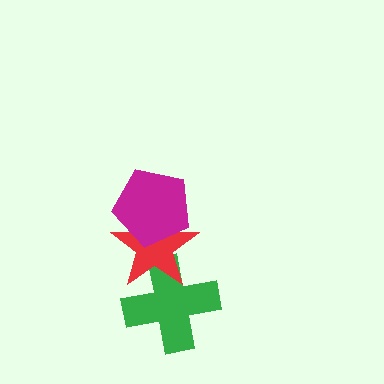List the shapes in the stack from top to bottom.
From top to bottom: the magenta pentagon, the red star, the green cross.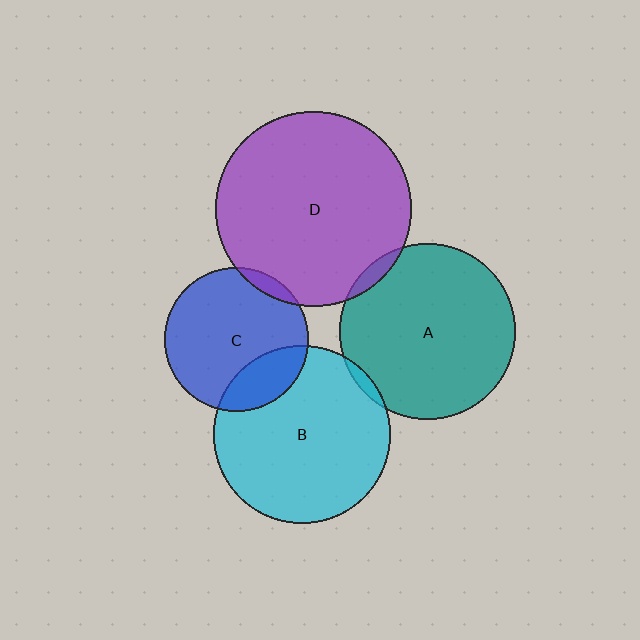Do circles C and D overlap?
Yes.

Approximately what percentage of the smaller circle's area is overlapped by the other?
Approximately 5%.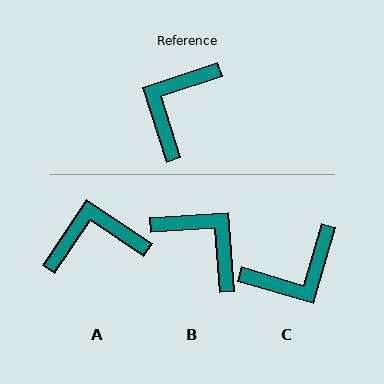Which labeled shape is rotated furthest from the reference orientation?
C, about 145 degrees away.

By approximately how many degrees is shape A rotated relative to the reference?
Approximately 52 degrees clockwise.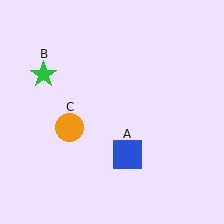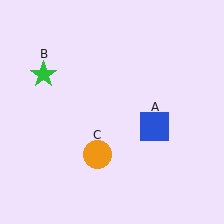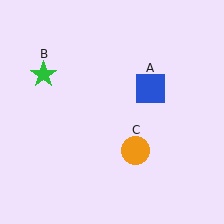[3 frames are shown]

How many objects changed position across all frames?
2 objects changed position: blue square (object A), orange circle (object C).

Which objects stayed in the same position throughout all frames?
Green star (object B) remained stationary.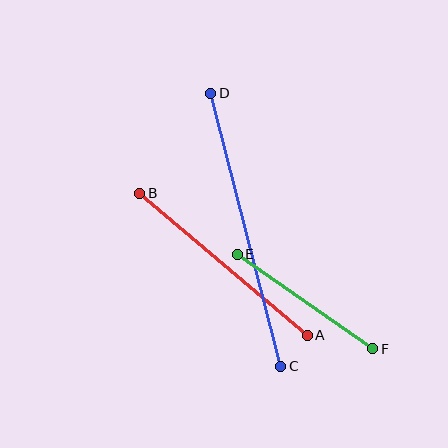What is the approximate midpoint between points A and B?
The midpoint is at approximately (223, 264) pixels.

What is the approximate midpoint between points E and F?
The midpoint is at approximately (305, 302) pixels.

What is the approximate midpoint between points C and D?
The midpoint is at approximately (246, 230) pixels.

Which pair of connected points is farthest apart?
Points C and D are farthest apart.